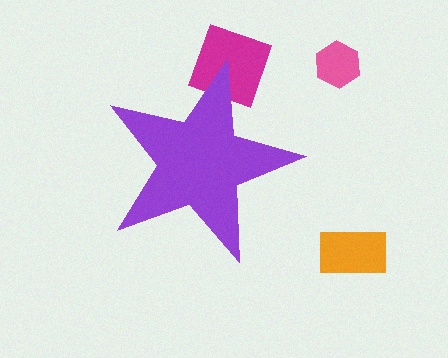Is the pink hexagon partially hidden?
No, the pink hexagon is fully visible.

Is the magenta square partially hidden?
Yes, the magenta square is partially hidden behind the purple star.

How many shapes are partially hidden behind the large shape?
1 shape is partially hidden.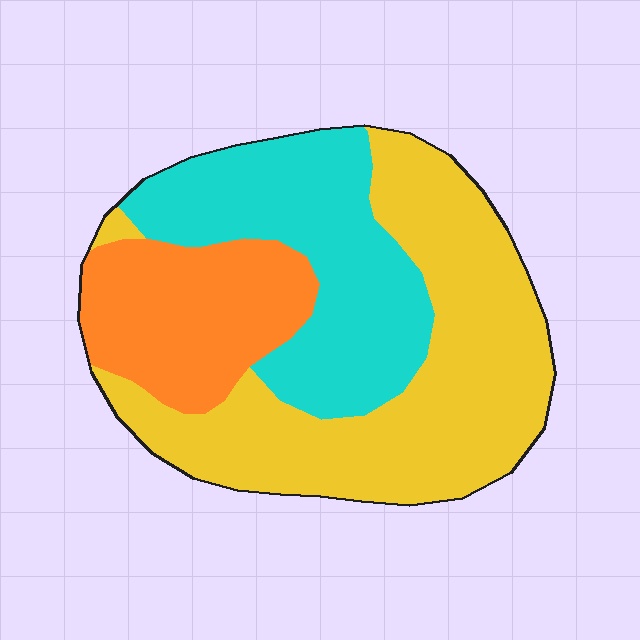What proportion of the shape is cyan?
Cyan takes up about one third (1/3) of the shape.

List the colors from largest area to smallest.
From largest to smallest: yellow, cyan, orange.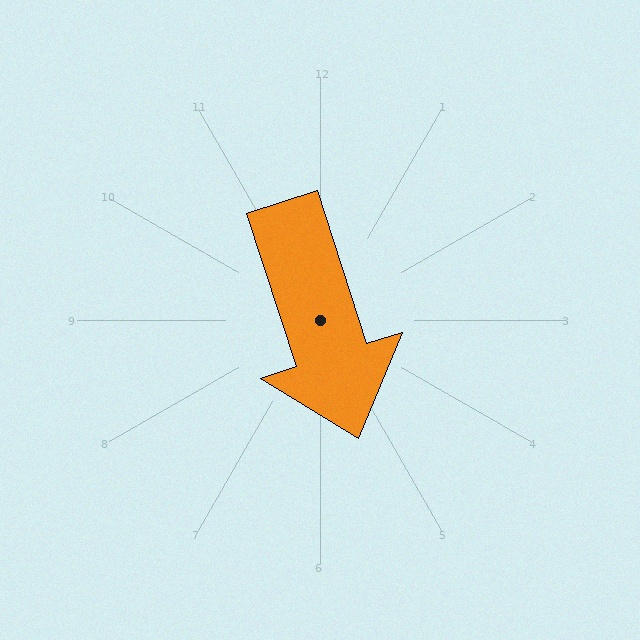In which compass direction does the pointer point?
South.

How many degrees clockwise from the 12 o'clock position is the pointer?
Approximately 162 degrees.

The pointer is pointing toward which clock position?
Roughly 5 o'clock.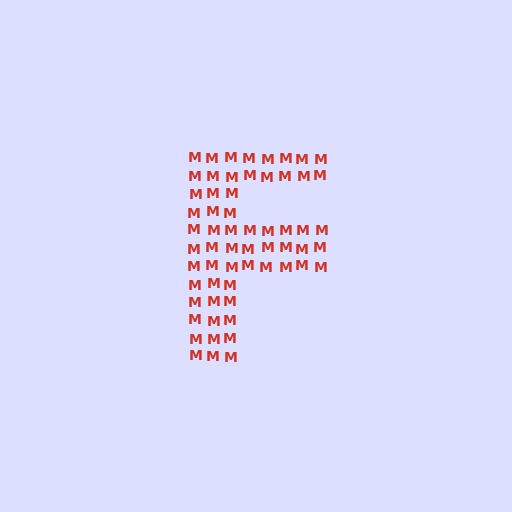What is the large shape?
The large shape is the letter F.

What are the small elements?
The small elements are letter M's.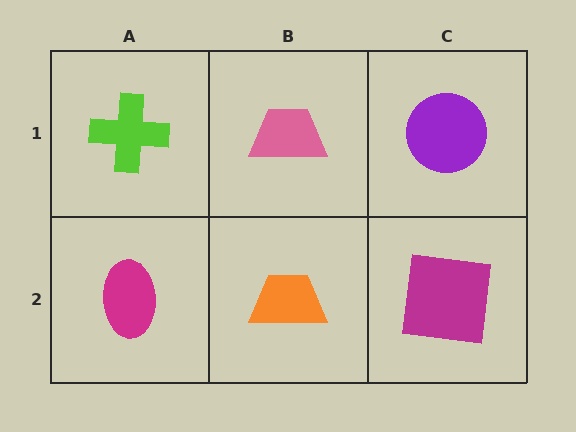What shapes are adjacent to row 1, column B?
An orange trapezoid (row 2, column B), a lime cross (row 1, column A), a purple circle (row 1, column C).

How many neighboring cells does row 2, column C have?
2.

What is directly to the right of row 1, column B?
A purple circle.